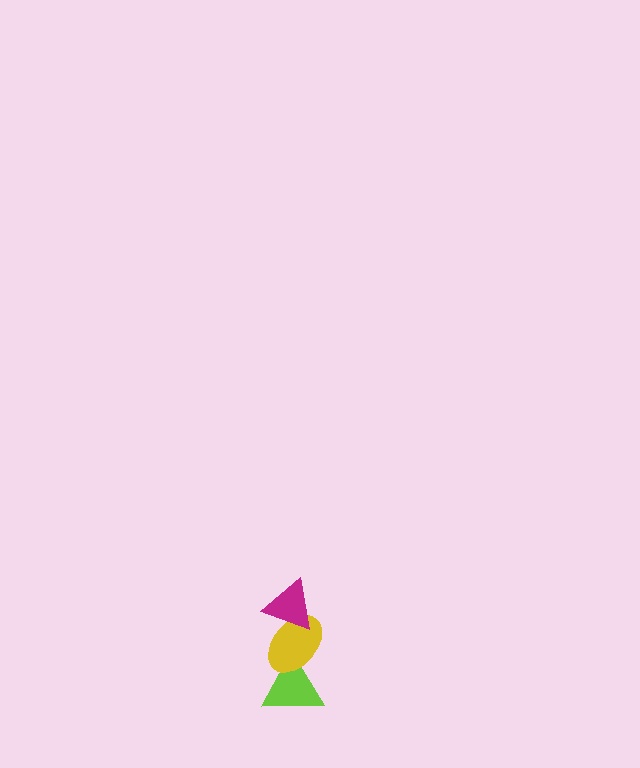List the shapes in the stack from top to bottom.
From top to bottom: the magenta triangle, the yellow ellipse, the lime triangle.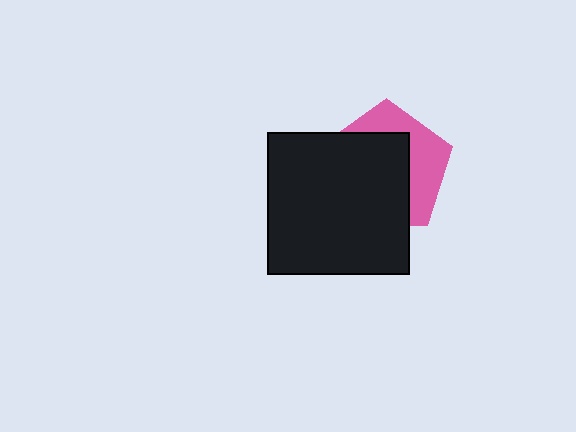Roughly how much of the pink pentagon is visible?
A small part of it is visible (roughly 38%).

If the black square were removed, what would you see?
You would see the complete pink pentagon.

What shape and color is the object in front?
The object in front is a black square.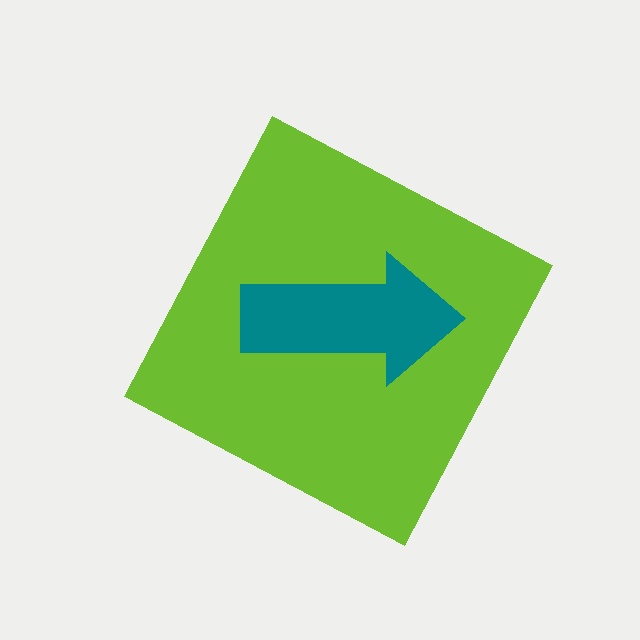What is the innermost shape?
The teal arrow.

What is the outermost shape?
The lime diamond.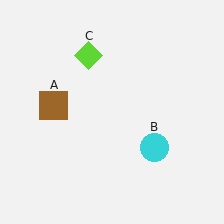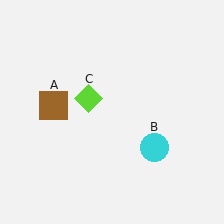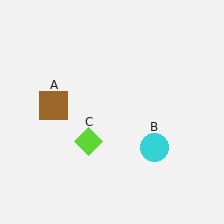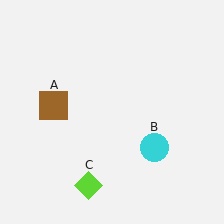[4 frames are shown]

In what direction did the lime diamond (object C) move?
The lime diamond (object C) moved down.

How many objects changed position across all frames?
1 object changed position: lime diamond (object C).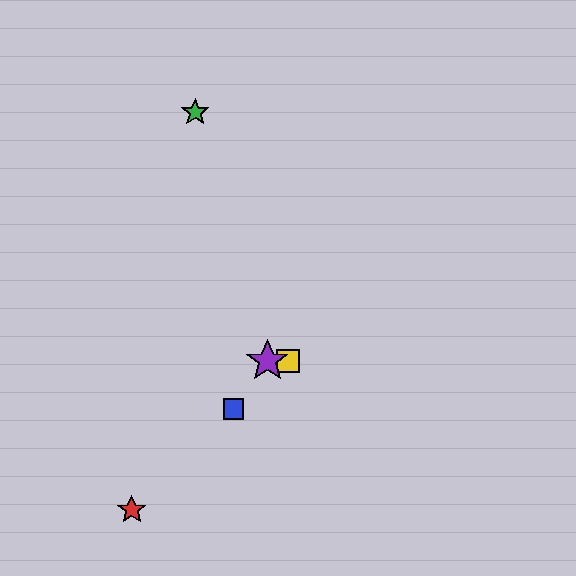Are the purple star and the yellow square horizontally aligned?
Yes, both are at y≈361.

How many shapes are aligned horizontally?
2 shapes (the yellow square, the purple star) are aligned horizontally.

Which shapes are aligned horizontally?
The yellow square, the purple star are aligned horizontally.